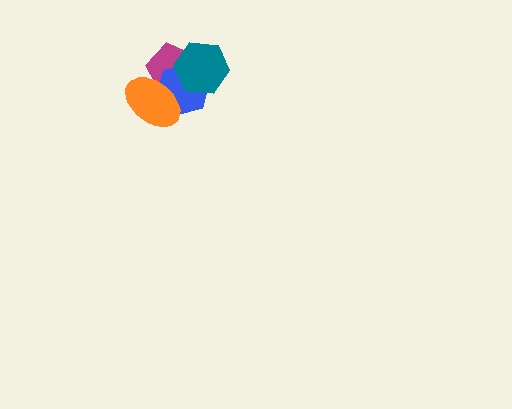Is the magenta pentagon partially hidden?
Yes, it is partially covered by another shape.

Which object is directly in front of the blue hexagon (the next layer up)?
The teal hexagon is directly in front of the blue hexagon.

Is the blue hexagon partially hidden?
Yes, it is partially covered by another shape.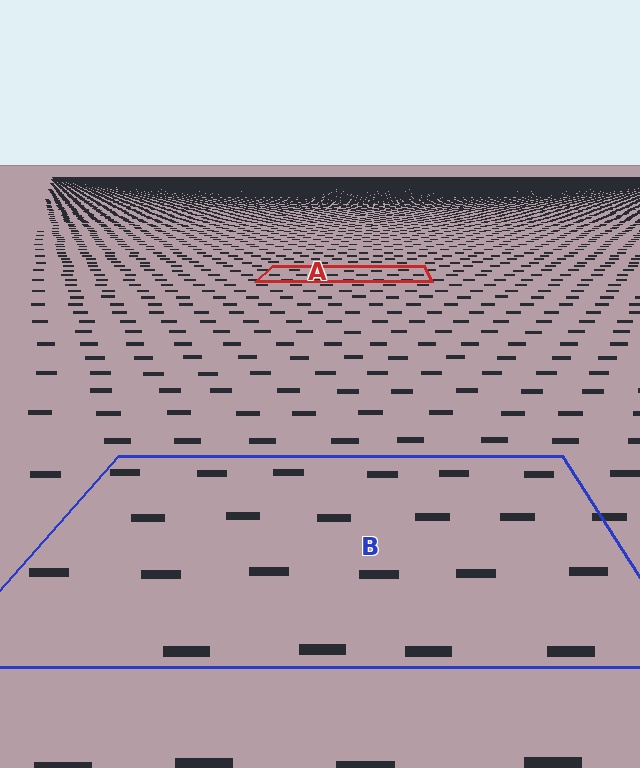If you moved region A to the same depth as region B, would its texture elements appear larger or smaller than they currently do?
They would appear larger. At a closer depth, the same texture elements are projected at a bigger on-screen size.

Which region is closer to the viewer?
Region B is closer. The texture elements there are larger and more spread out.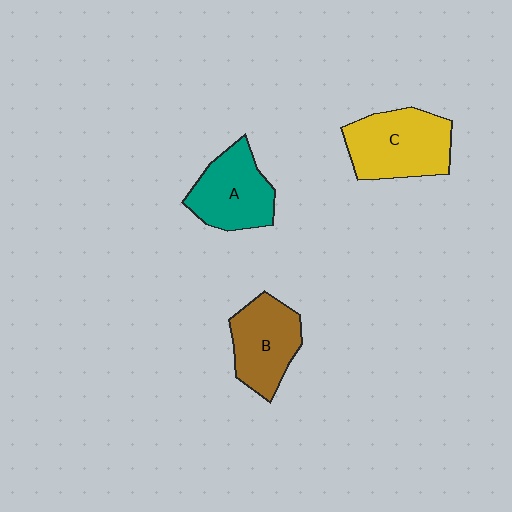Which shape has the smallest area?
Shape B (brown).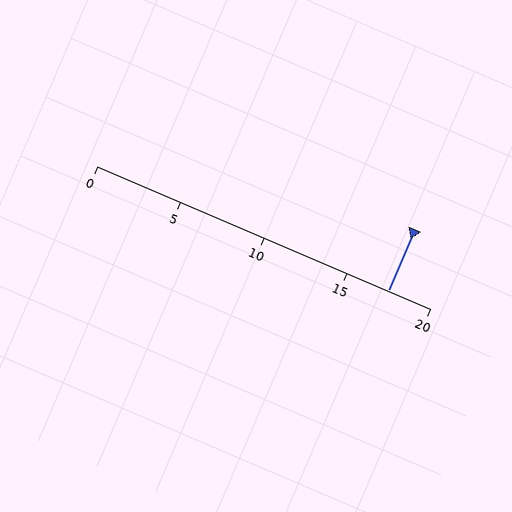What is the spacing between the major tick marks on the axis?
The major ticks are spaced 5 apart.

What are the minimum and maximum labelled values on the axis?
The axis runs from 0 to 20.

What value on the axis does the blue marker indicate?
The marker indicates approximately 17.5.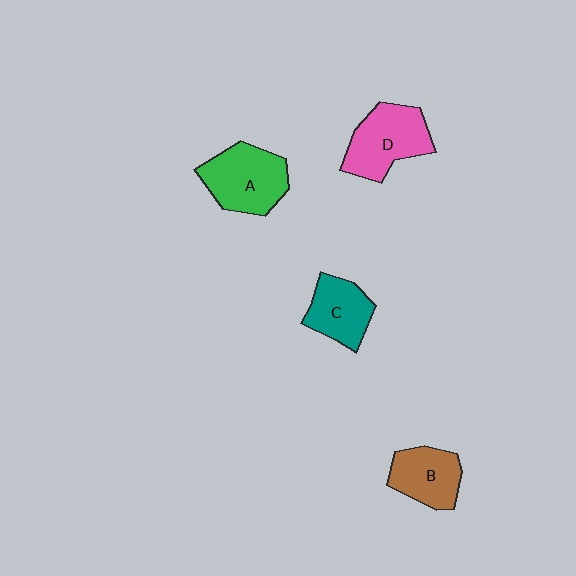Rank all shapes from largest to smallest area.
From largest to smallest: A (green), D (pink), B (brown), C (teal).